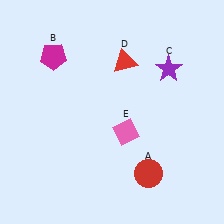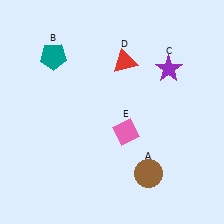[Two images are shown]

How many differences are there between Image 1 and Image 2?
There are 2 differences between the two images.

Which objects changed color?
A changed from red to brown. B changed from magenta to teal.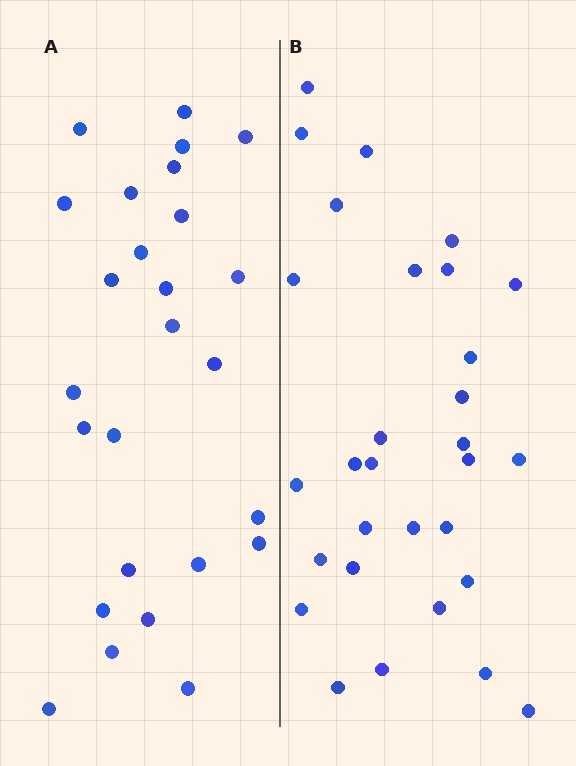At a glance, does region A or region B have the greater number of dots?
Region B (the right region) has more dots.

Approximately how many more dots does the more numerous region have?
Region B has about 4 more dots than region A.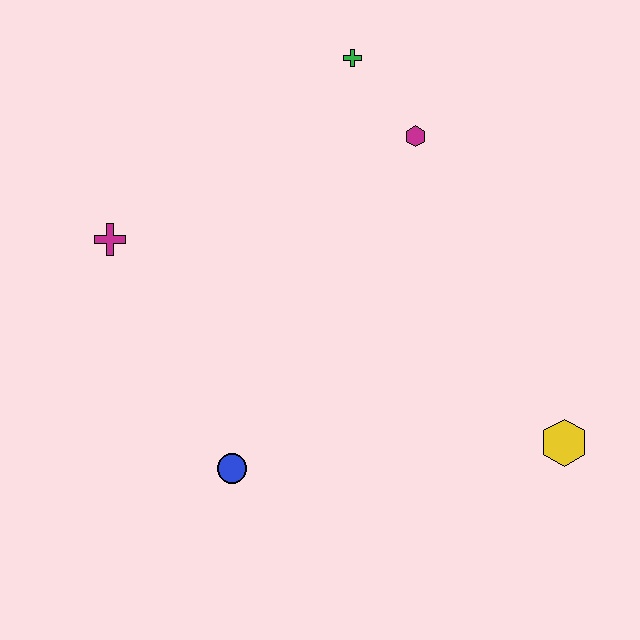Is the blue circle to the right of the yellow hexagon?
No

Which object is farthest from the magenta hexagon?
The blue circle is farthest from the magenta hexagon.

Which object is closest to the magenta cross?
The blue circle is closest to the magenta cross.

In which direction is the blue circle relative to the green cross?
The blue circle is below the green cross.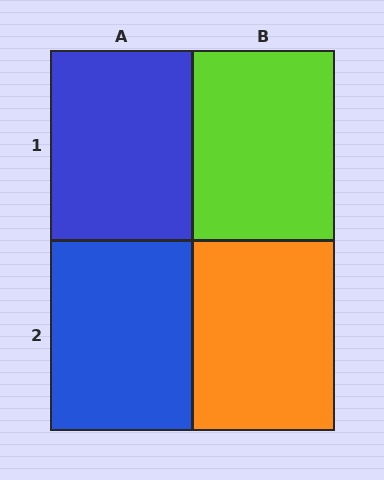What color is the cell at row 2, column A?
Blue.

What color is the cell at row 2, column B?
Orange.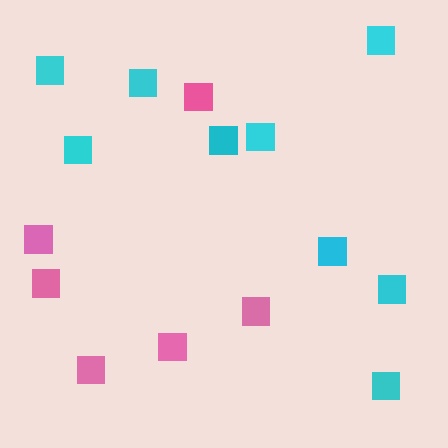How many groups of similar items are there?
There are 2 groups: one group of pink squares (6) and one group of cyan squares (9).